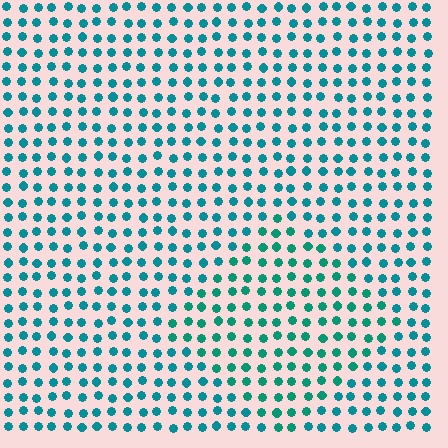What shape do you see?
I see a diamond.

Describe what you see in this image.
The image is filled with small teal elements in a uniform arrangement. A diamond-shaped region is visible where the elements are tinted to a slightly different hue, forming a subtle color boundary.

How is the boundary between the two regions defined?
The boundary is defined purely by a slight shift in hue (about 19 degrees). Spacing, size, and orientation are identical on both sides.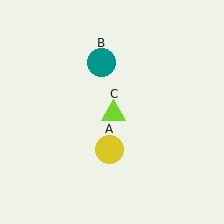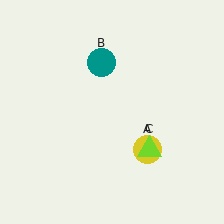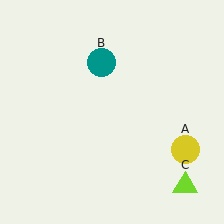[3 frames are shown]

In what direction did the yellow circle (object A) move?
The yellow circle (object A) moved right.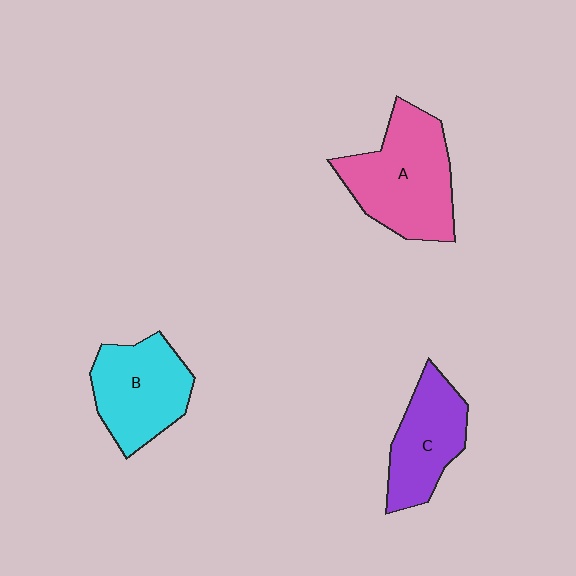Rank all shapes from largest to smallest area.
From largest to smallest: A (pink), B (cyan), C (purple).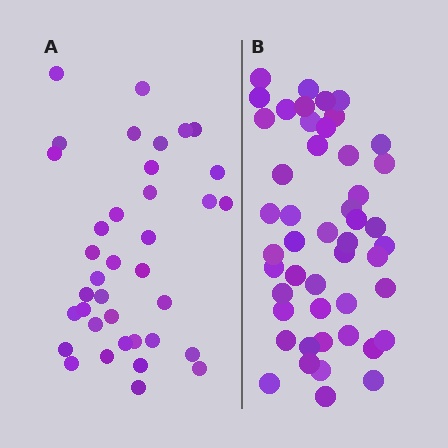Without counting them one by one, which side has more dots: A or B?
Region B (the right region) has more dots.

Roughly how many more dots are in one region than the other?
Region B has roughly 12 or so more dots than region A.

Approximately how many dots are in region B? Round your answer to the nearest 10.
About 50 dots. (The exact count is 48, which rounds to 50.)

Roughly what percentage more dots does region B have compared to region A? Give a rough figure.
About 30% more.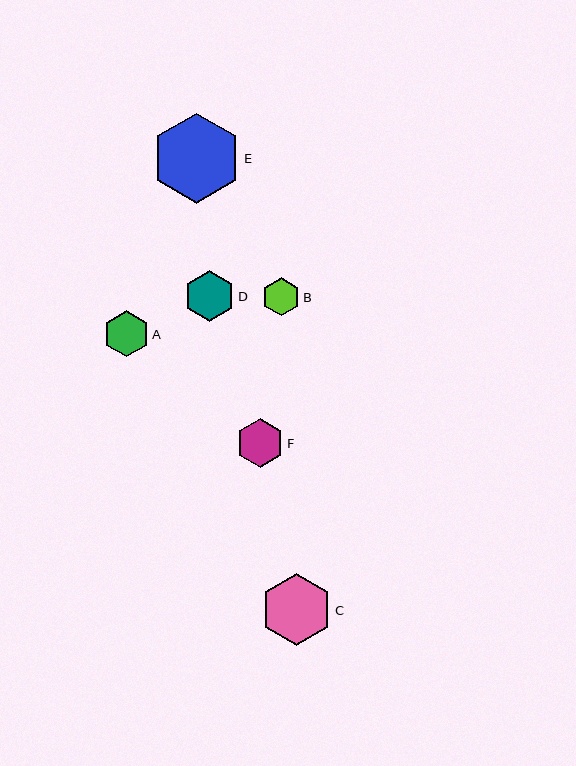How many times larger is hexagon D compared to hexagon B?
Hexagon D is approximately 1.3 times the size of hexagon B.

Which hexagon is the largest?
Hexagon E is the largest with a size of approximately 90 pixels.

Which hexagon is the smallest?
Hexagon B is the smallest with a size of approximately 38 pixels.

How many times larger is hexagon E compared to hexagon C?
Hexagon E is approximately 1.2 times the size of hexagon C.